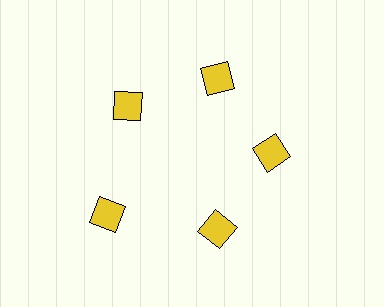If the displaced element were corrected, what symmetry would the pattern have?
It would have 5-fold rotational symmetry — the pattern would map onto itself every 72 degrees.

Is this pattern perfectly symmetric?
No. The 5 yellow diamonds are arranged in a ring, but one element near the 8 o'clock position is pushed outward from the center, breaking the 5-fold rotational symmetry.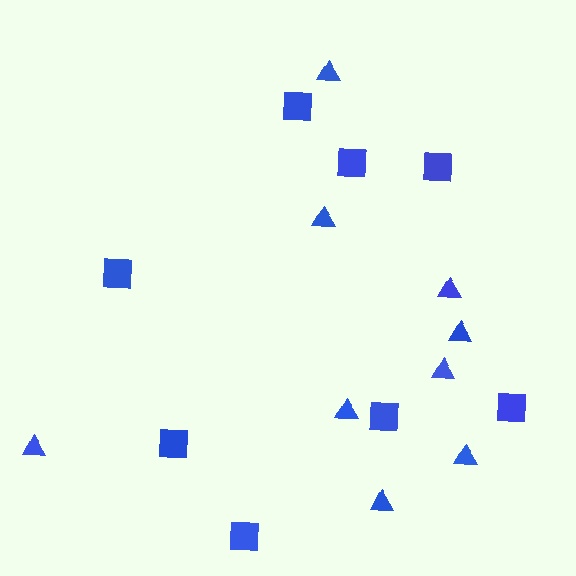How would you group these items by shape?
There are 2 groups: one group of triangles (9) and one group of squares (8).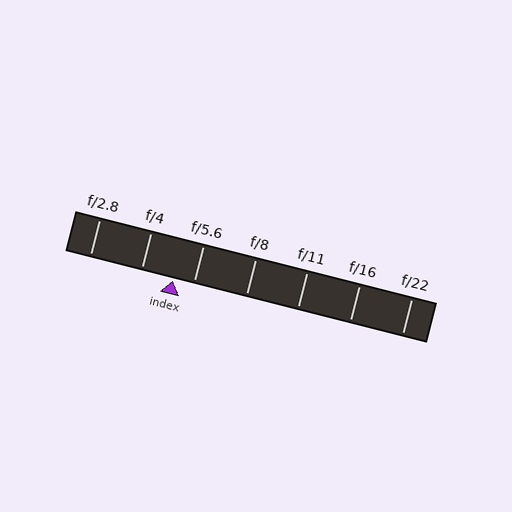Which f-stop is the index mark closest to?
The index mark is closest to f/5.6.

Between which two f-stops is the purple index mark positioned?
The index mark is between f/4 and f/5.6.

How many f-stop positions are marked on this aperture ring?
There are 7 f-stop positions marked.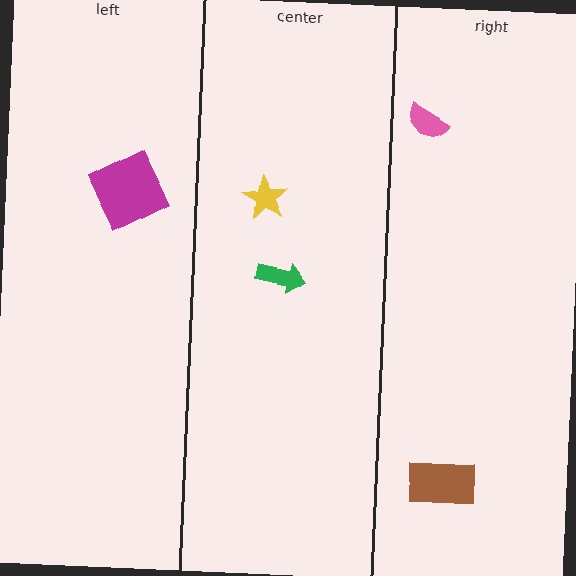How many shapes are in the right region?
2.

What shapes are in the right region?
The brown rectangle, the pink semicircle.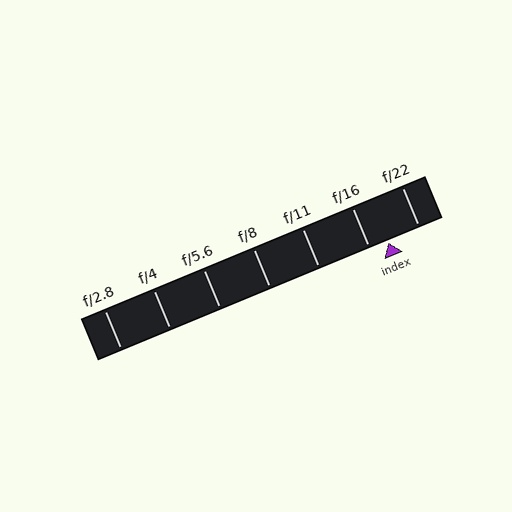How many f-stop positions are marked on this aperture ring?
There are 7 f-stop positions marked.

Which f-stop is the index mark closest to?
The index mark is closest to f/16.